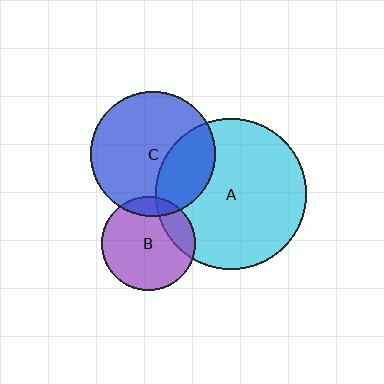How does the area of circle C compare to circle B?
Approximately 1.7 times.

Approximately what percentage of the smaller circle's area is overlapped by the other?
Approximately 10%.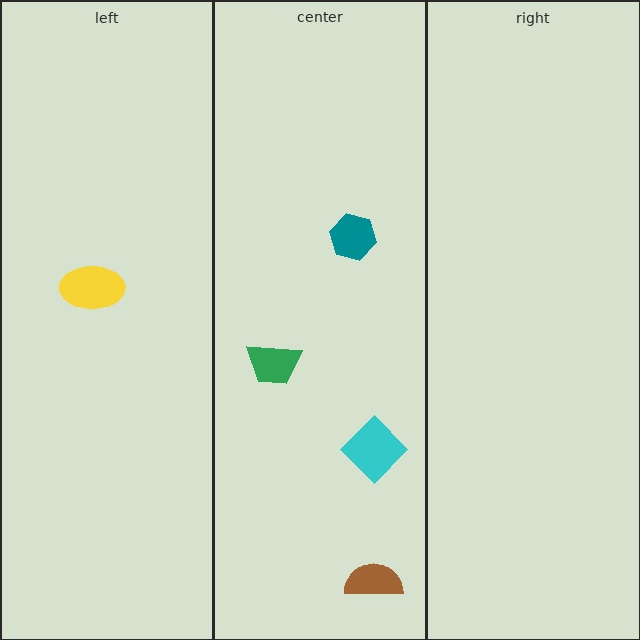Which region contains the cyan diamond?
The center region.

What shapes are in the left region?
The yellow ellipse.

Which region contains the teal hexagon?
The center region.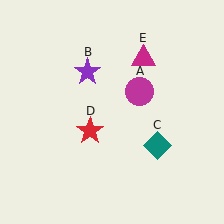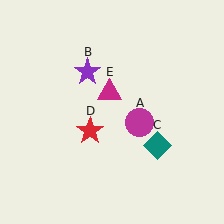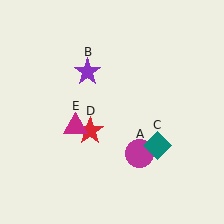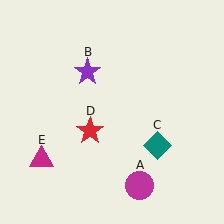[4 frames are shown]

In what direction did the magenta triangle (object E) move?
The magenta triangle (object E) moved down and to the left.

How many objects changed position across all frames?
2 objects changed position: magenta circle (object A), magenta triangle (object E).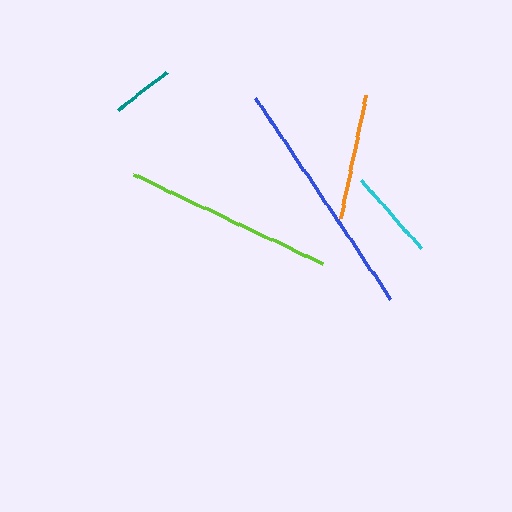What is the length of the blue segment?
The blue segment is approximately 242 pixels long.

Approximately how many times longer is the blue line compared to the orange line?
The blue line is approximately 1.9 times the length of the orange line.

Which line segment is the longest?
The blue line is the longest at approximately 242 pixels.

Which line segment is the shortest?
The teal line is the shortest at approximately 62 pixels.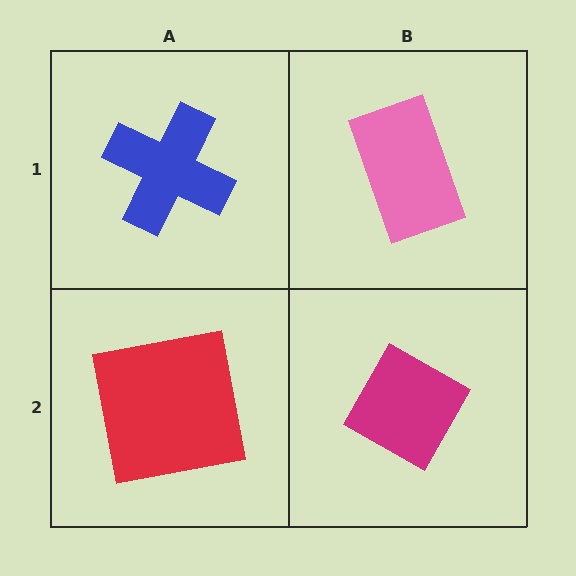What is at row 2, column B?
A magenta diamond.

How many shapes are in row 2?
2 shapes.